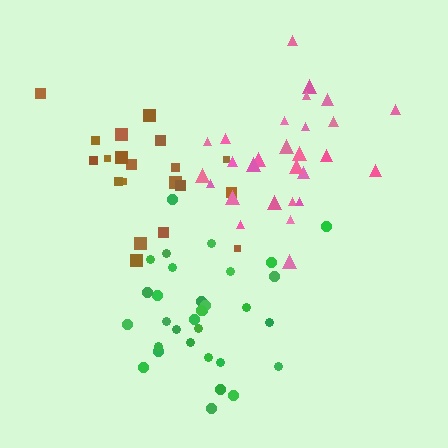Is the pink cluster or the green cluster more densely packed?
Pink.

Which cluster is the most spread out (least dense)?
Brown.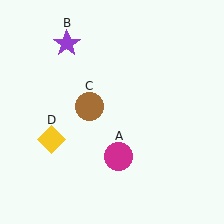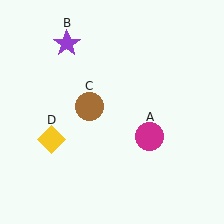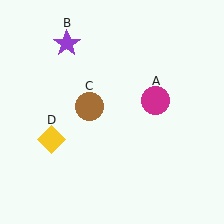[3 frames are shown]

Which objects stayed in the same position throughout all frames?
Purple star (object B) and brown circle (object C) and yellow diamond (object D) remained stationary.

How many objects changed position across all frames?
1 object changed position: magenta circle (object A).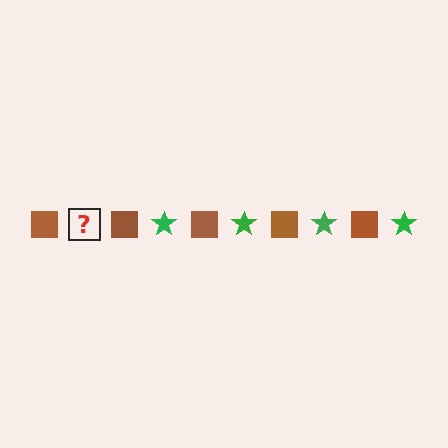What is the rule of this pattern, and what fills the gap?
The rule is that the pattern alternates between brown square and green star. The gap should be filled with a green star.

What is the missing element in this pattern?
The missing element is a green star.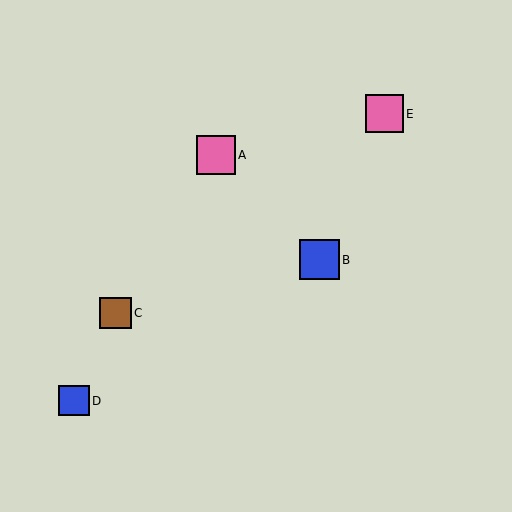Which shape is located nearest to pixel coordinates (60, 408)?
The blue square (labeled D) at (74, 401) is nearest to that location.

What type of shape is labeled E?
Shape E is a pink square.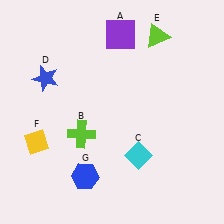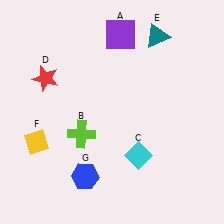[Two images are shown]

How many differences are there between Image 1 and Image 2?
There are 2 differences between the two images.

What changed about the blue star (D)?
In Image 1, D is blue. In Image 2, it changed to red.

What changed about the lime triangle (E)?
In Image 1, E is lime. In Image 2, it changed to teal.